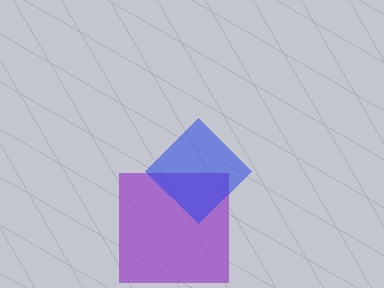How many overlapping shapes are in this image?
There are 2 overlapping shapes in the image.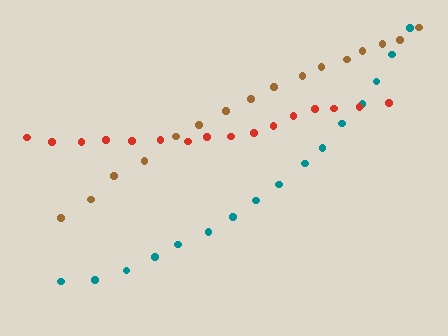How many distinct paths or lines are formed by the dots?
There are 3 distinct paths.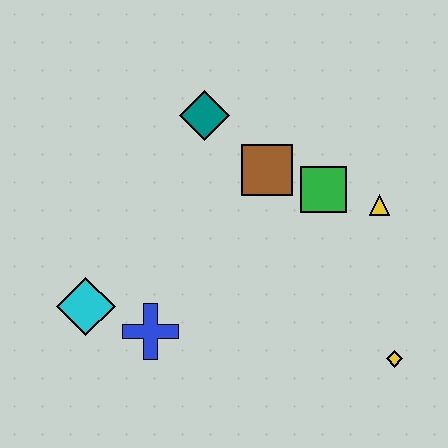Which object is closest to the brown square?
The green square is closest to the brown square.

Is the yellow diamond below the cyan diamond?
Yes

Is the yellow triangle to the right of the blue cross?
Yes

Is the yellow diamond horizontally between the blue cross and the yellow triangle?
No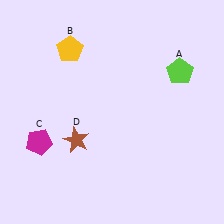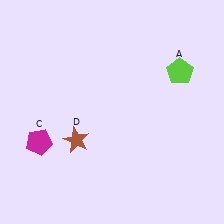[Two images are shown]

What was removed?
The yellow pentagon (B) was removed in Image 2.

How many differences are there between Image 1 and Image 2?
There is 1 difference between the two images.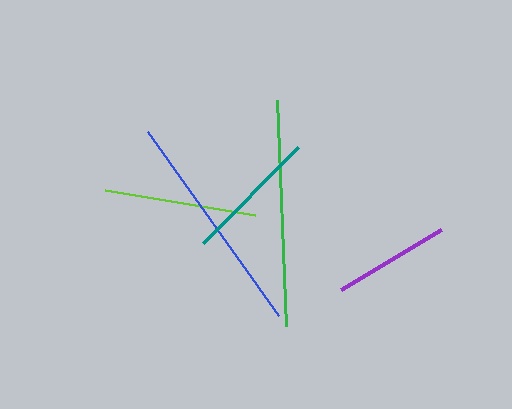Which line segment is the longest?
The green line is the longest at approximately 226 pixels.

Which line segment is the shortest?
The purple line is the shortest at approximately 117 pixels.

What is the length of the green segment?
The green segment is approximately 226 pixels long.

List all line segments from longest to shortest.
From longest to shortest: green, blue, lime, teal, purple.